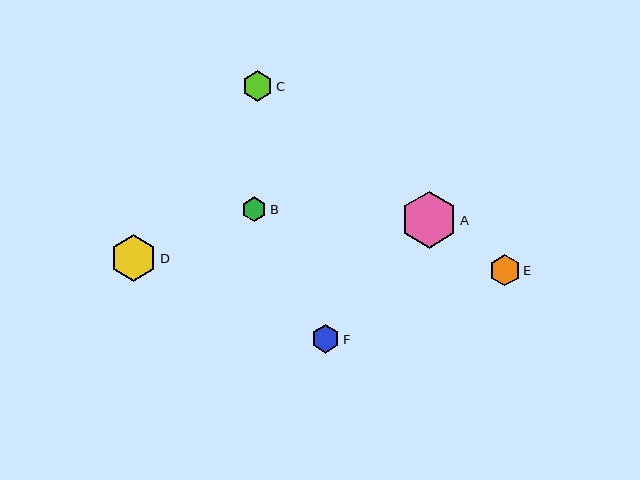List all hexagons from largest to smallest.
From largest to smallest: A, D, E, C, F, B.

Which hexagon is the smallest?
Hexagon B is the smallest with a size of approximately 25 pixels.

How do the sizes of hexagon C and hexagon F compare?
Hexagon C and hexagon F are approximately the same size.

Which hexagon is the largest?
Hexagon A is the largest with a size of approximately 57 pixels.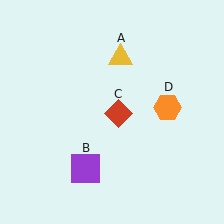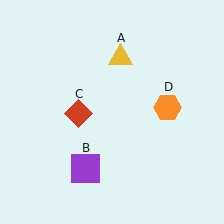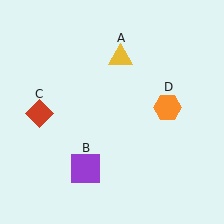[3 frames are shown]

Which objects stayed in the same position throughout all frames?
Yellow triangle (object A) and purple square (object B) and orange hexagon (object D) remained stationary.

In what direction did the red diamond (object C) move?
The red diamond (object C) moved left.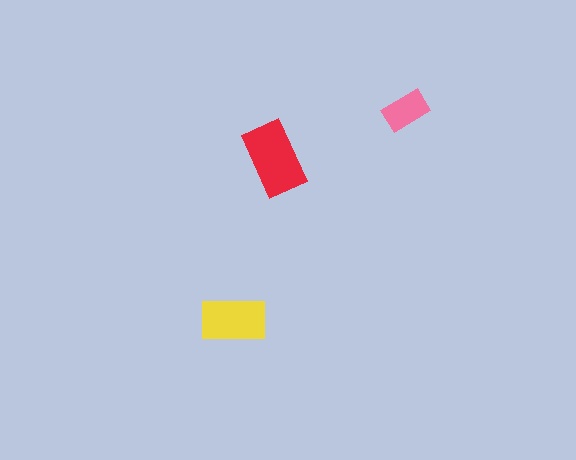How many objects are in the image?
There are 3 objects in the image.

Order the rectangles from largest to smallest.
the red one, the yellow one, the pink one.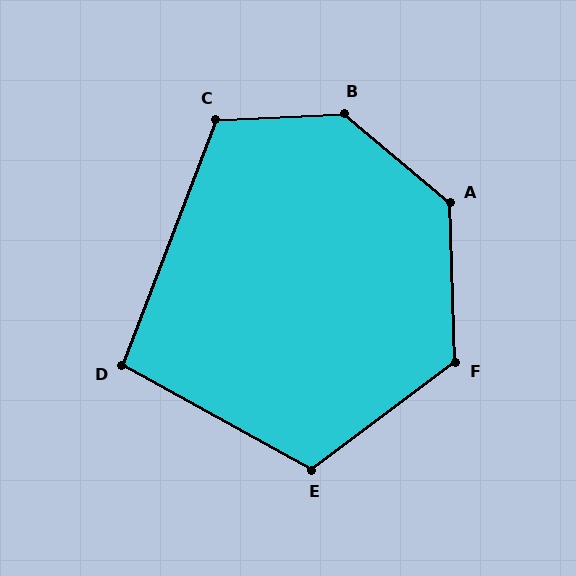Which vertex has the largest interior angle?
B, at approximately 137 degrees.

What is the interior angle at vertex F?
Approximately 125 degrees (obtuse).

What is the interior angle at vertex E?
Approximately 114 degrees (obtuse).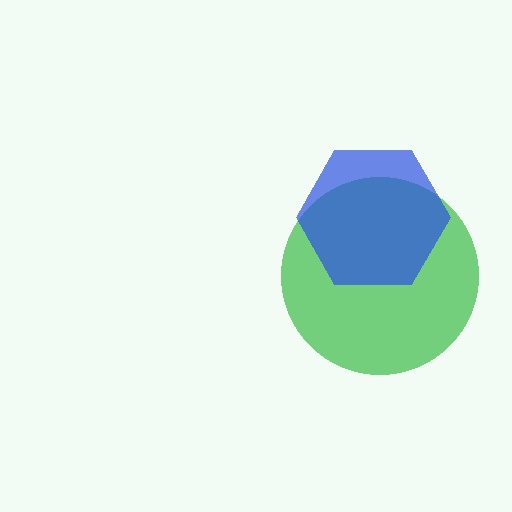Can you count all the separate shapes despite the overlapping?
Yes, there are 2 separate shapes.